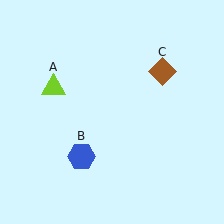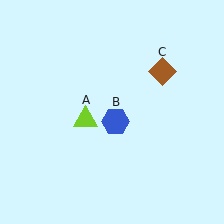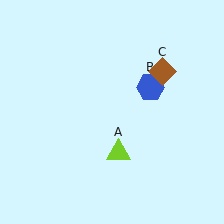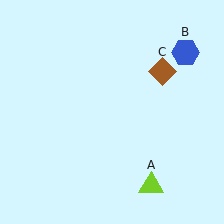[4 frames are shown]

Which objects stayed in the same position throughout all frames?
Brown diamond (object C) remained stationary.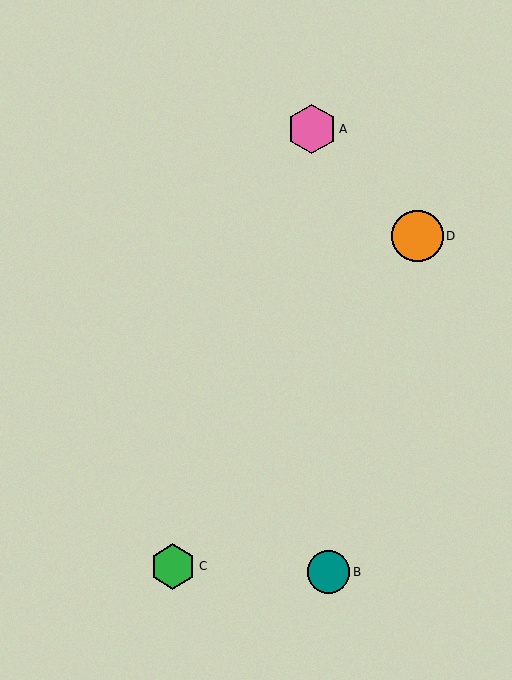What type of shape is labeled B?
Shape B is a teal circle.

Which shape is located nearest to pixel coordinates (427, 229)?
The orange circle (labeled D) at (417, 236) is nearest to that location.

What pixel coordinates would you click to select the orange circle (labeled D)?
Click at (417, 236) to select the orange circle D.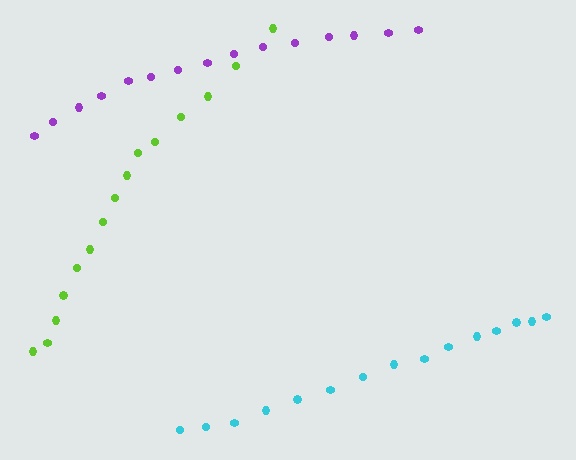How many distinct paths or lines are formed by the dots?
There are 3 distinct paths.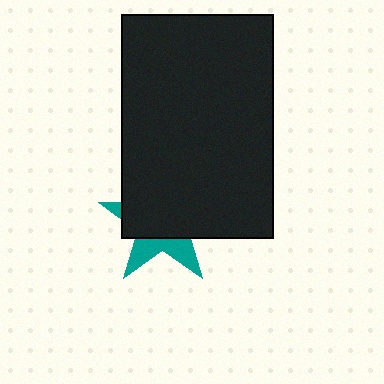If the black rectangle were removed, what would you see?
You would see the complete teal star.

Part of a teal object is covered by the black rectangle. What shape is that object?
It is a star.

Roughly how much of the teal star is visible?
A small part of it is visible (roughly 33%).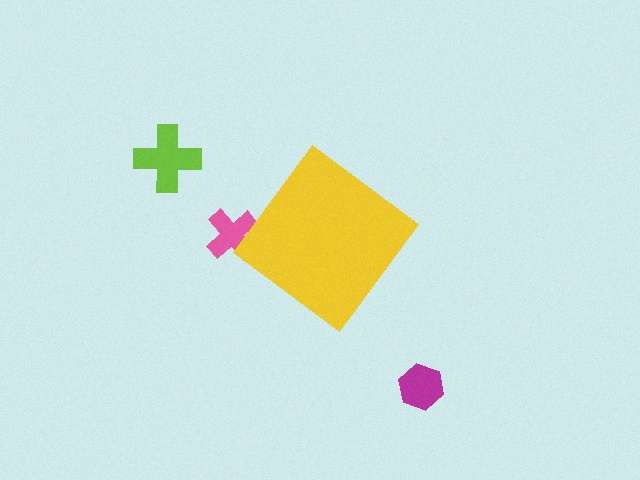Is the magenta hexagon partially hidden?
No, the magenta hexagon is fully visible.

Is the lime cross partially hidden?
No, the lime cross is fully visible.